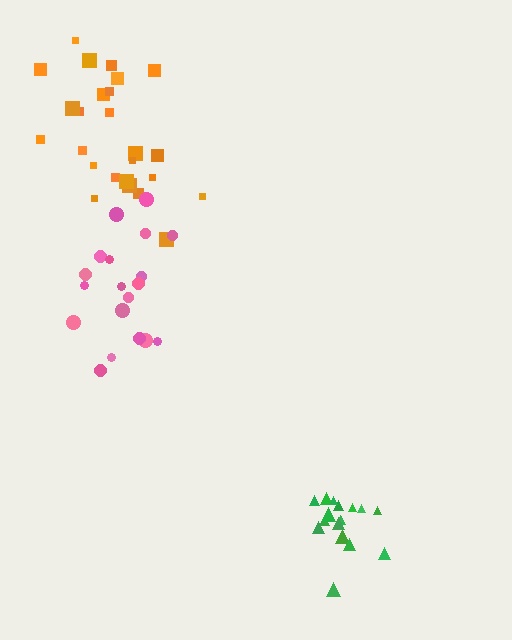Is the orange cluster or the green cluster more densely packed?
Green.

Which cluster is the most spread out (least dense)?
Pink.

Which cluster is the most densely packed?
Green.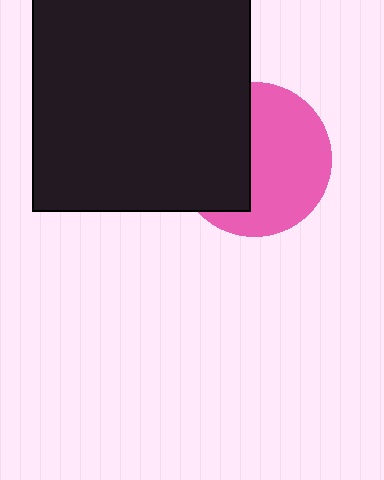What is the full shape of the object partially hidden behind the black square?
The partially hidden object is a pink circle.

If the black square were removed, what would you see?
You would see the complete pink circle.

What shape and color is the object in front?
The object in front is a black square.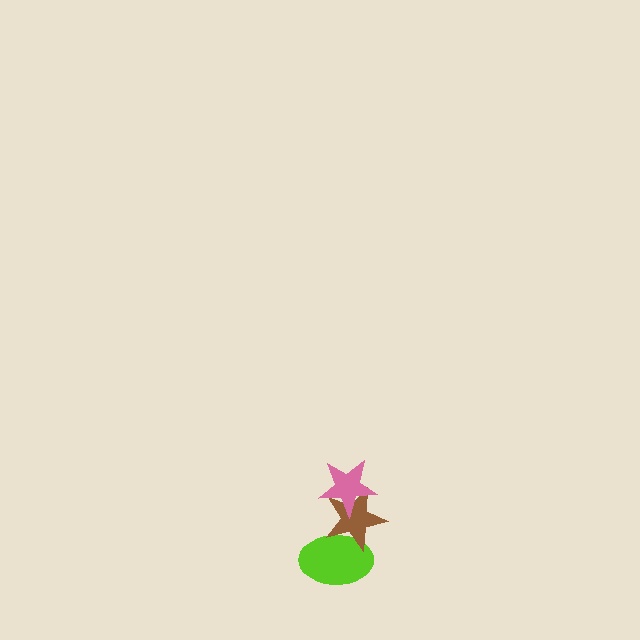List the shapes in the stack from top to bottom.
From top to bottom: the pink star, the brown star, the lime ellipse.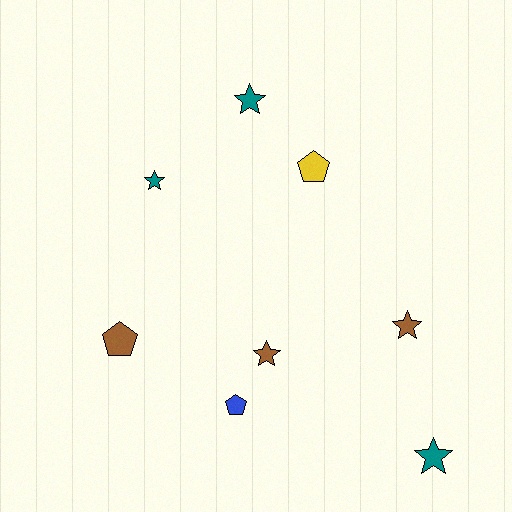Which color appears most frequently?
Brown, with 3 objects.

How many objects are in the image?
There are 8 objects.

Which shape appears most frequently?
Star, with 5 objects.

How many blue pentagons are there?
There is 1 blue pentagon.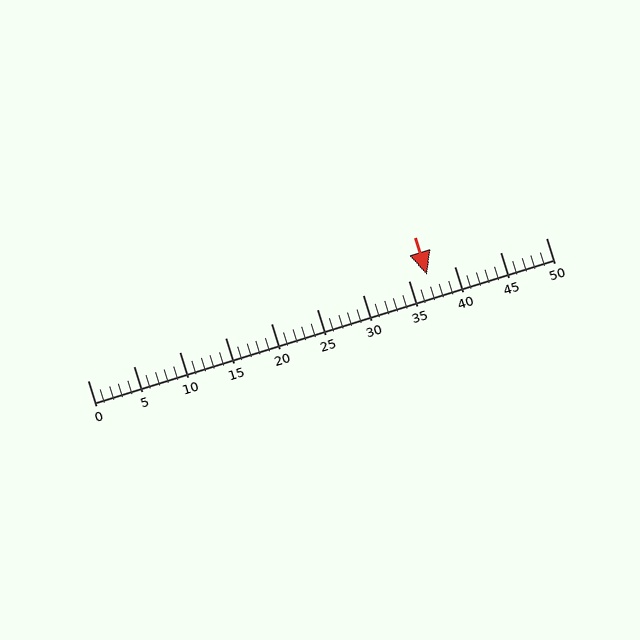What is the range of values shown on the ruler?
The ruler shows values from 0 to 50.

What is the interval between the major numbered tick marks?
The major tick marks are spaced 5 units apart.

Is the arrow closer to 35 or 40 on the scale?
The arrow is closer to 35.